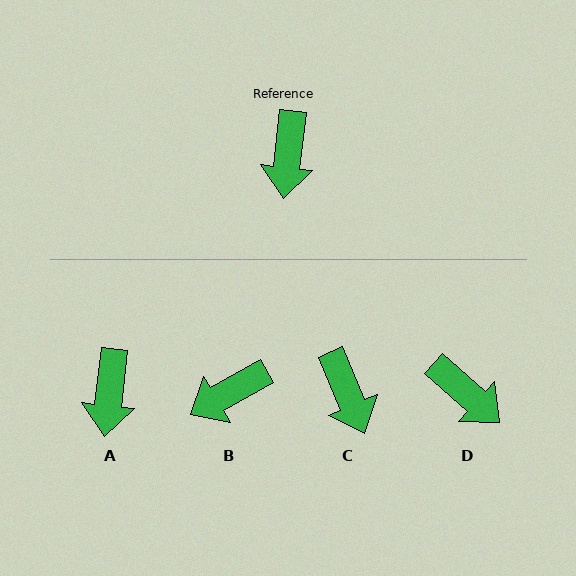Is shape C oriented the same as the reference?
No, it is off by about 29 degrees.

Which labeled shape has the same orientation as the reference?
A.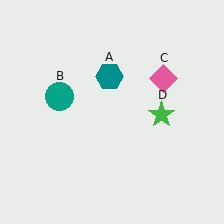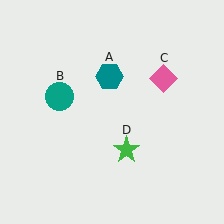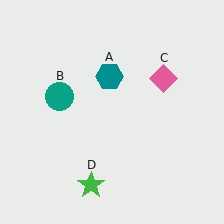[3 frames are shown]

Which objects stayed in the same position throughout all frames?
Teal hexagon (object A) and teal circle (object B) and pink diamond (object C) remained stationary.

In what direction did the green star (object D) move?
The green star (object D) moved down and to the left.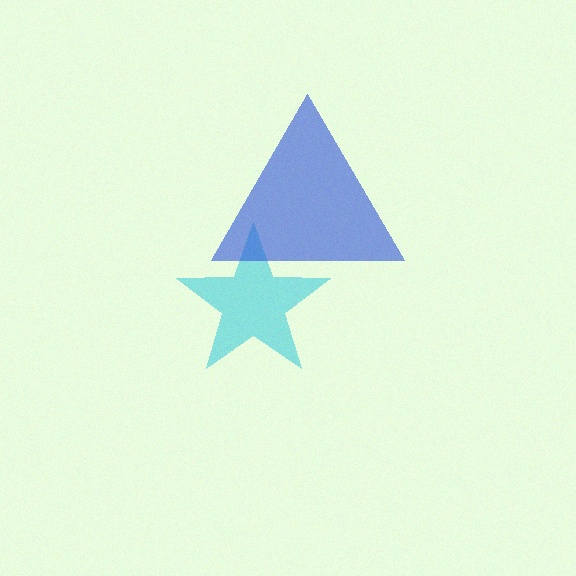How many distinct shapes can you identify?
There are 2 distinct shapes: a cyan star, a blue triangle.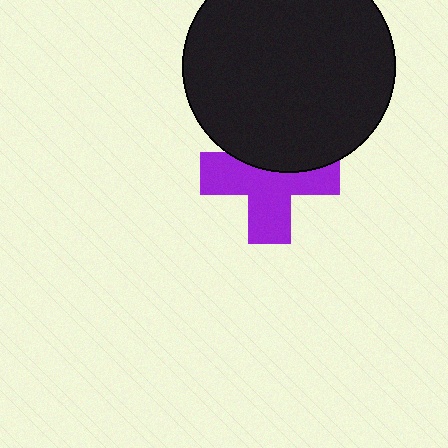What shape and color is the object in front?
The object in front is a black circle.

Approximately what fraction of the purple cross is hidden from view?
Roughly 38% of the purple cross is hidden behind the black circle.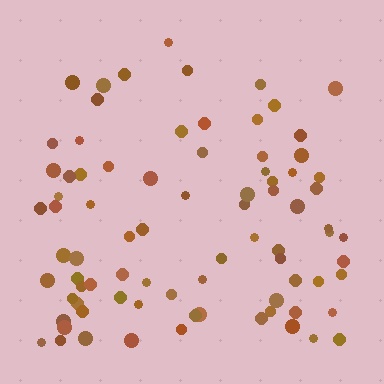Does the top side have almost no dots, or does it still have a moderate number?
Still a moderate number, just noticeably fewer than the bottom.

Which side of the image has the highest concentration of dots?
The bottom.